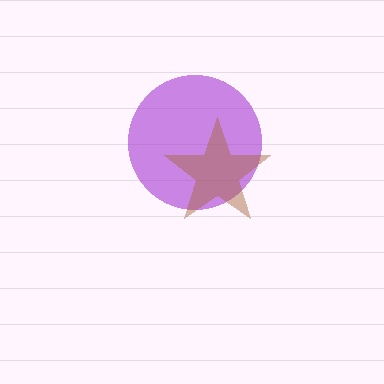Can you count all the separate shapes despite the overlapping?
Yes, there are 2 separate shapes.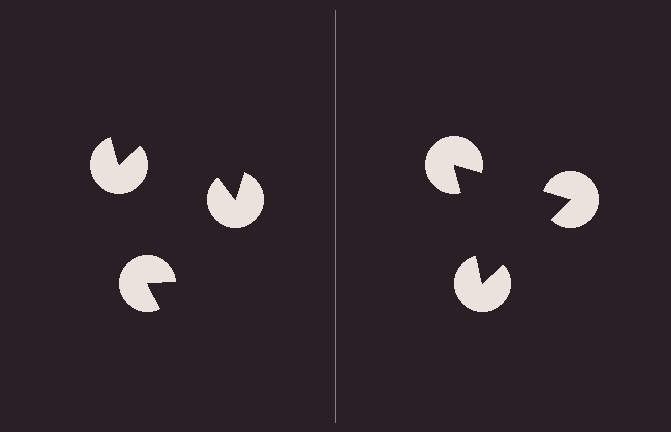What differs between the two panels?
The pac-man discs are positioned identically on both sides; only the wedge orientations differ. On the right they align to a triangle; on the left they are misaligned.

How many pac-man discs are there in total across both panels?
6 — 3 on each side.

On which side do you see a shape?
An illusory triangle appears on the right side. On the left side the wedge cuts are rotated, so no coherent shape forms.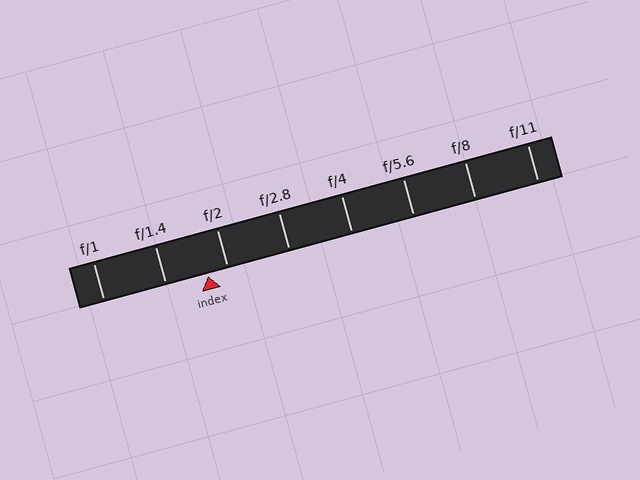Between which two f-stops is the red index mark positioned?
The index mark is between f/1.4 and f/2.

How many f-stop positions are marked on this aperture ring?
There are 8 f-stop positions marked.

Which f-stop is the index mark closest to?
The index mark is closest to f/2.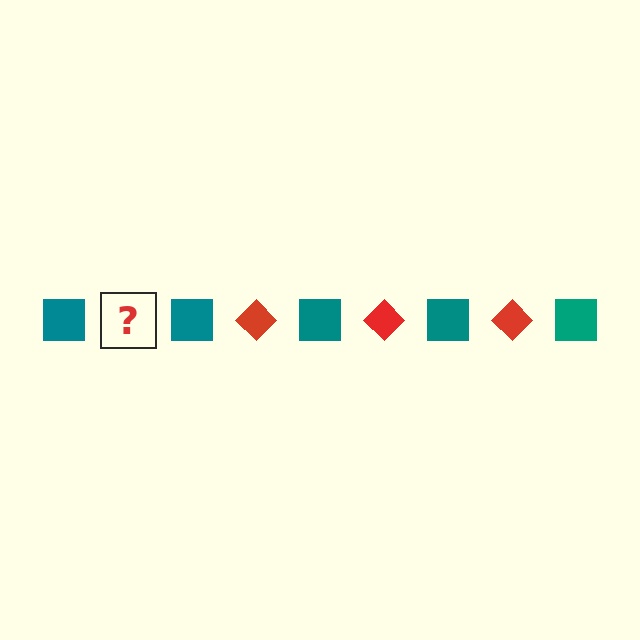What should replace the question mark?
The question mark should be replaced with a red diamond.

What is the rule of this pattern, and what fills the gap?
The rule is that the pattern alternates between teal square and red diamond. The gap should be filled with a red diamond.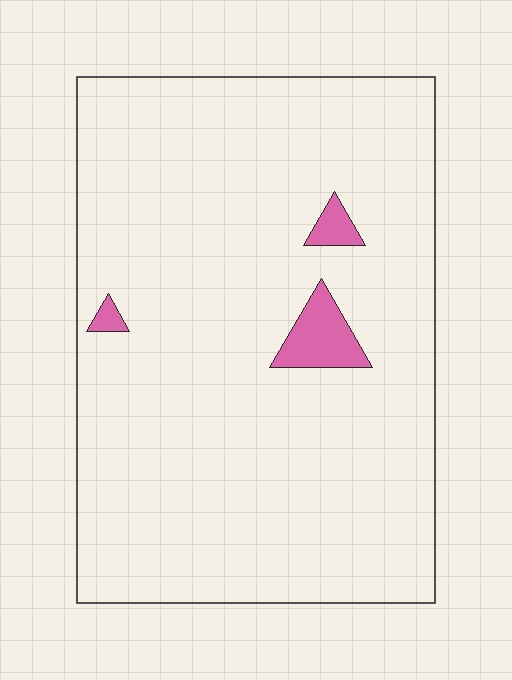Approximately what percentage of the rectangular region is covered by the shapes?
Approximately 5%.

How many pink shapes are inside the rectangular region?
3.